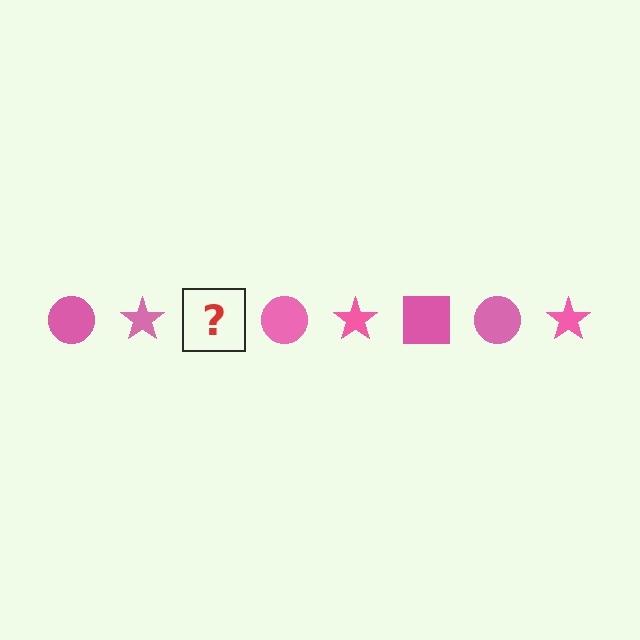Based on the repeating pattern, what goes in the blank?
The blank should be a pink square.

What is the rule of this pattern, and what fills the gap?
The rule is that the pattern cycles through circle, star, square shapes in pink. The gap should be filled with a pink square.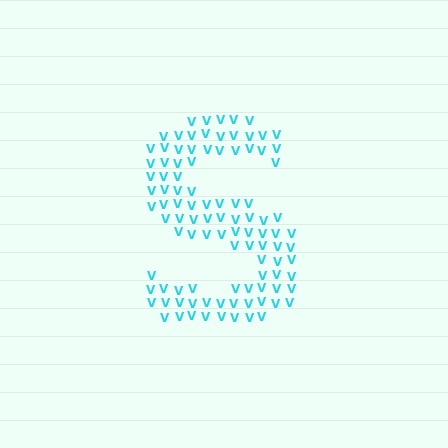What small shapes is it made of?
It is made of small letter V's.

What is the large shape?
The large shape is the letter S.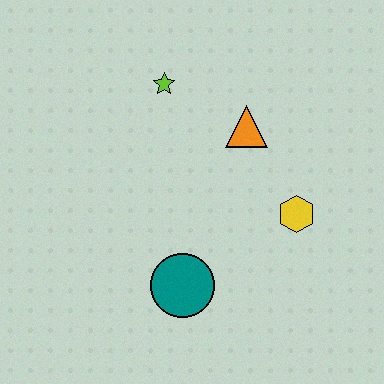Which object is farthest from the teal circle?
The lime star is farthest from the teal circle.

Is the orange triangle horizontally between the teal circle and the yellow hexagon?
Yes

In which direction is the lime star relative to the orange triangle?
The lime star is to the left of the orange triangle.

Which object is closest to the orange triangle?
The lime star is closest to the orange triangle.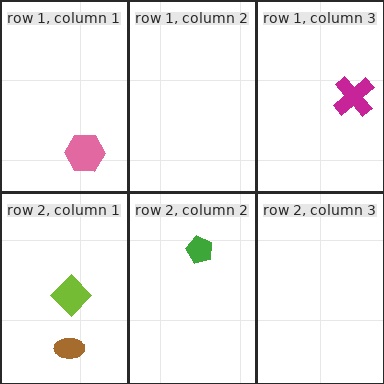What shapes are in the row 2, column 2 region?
The green pentagon.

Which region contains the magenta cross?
The row 1, column 3 region.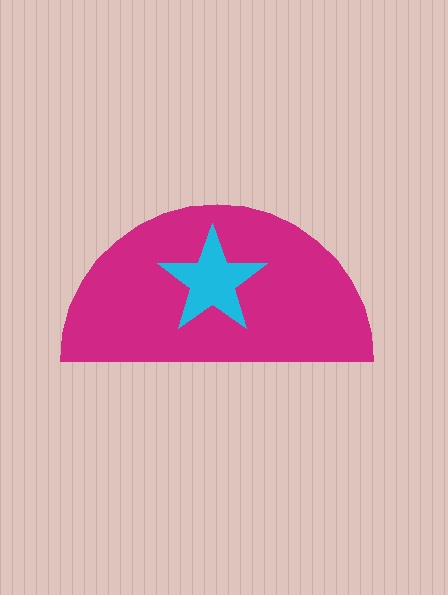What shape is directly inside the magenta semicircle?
The cyan star.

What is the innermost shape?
The cyan star.